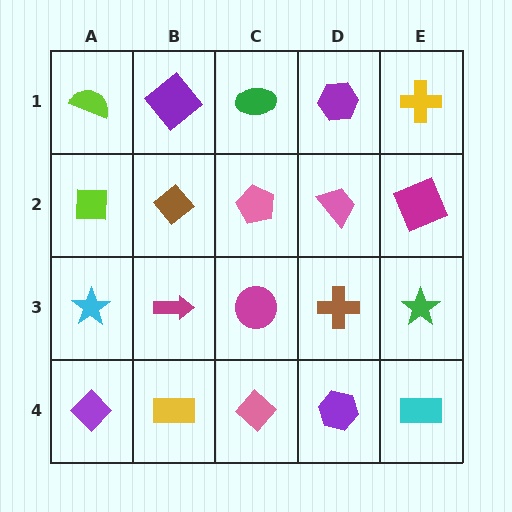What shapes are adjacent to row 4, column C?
A magenta circle (row 3, column C), a yellow rectangle (row 4, column B), a purple hexagon (row 4, column D).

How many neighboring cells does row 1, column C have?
3.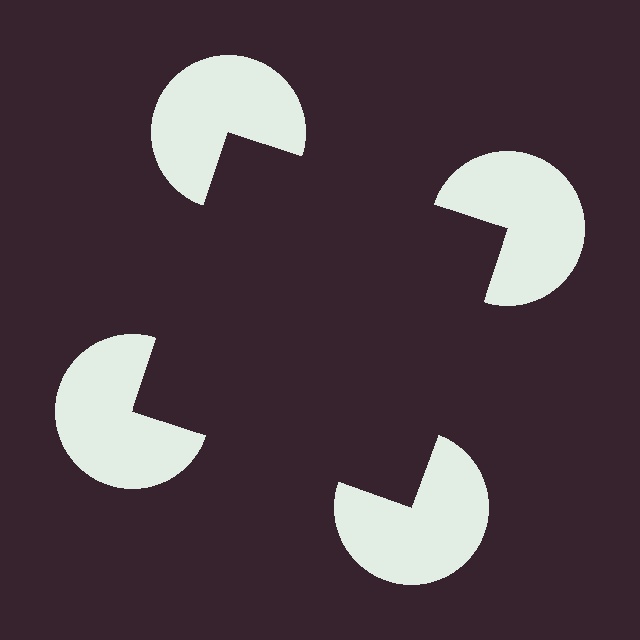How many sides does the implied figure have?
4 sides.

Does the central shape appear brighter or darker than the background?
It typically appears slightly darker than the background, even though no actual brightness change is drawn.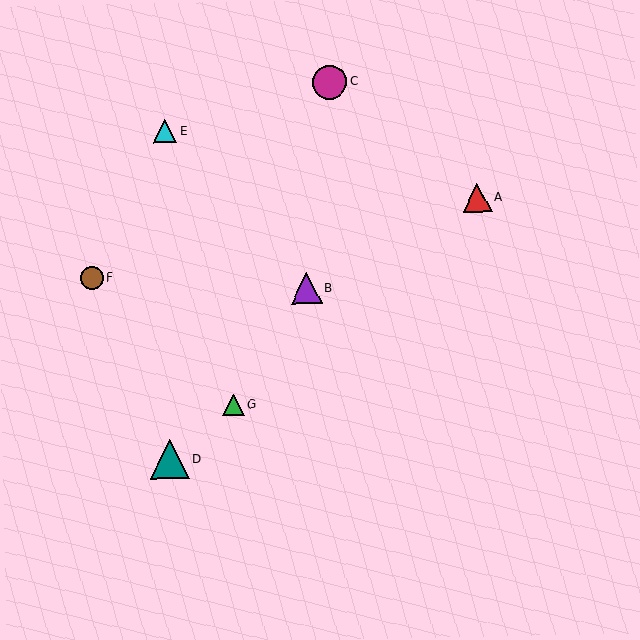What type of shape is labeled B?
Shape B is a purple triangle.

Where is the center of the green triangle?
The center of the green triangle is at (233, 405).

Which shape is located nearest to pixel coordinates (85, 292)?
The brown circle (labeled F) at (92, 278) is nearest to that location.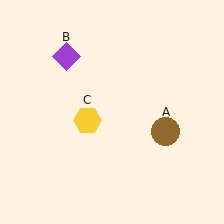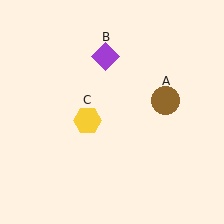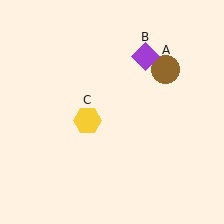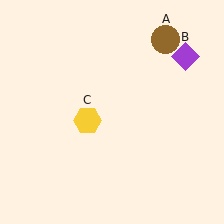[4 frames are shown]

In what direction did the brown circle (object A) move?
The brown circle (object A) moved up.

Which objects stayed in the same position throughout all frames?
Yellow hexagon (object C) remained stationary.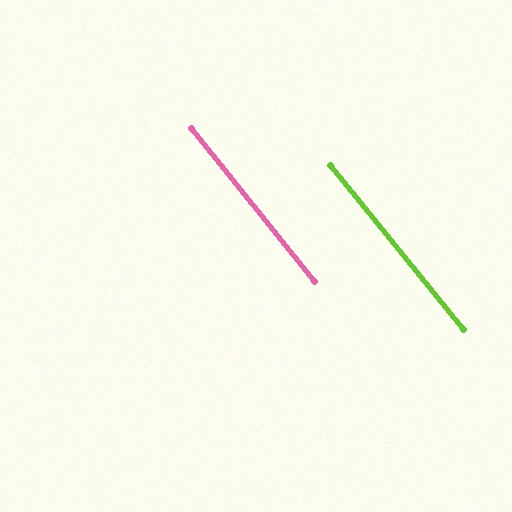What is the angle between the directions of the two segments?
Approximately 0 degrees.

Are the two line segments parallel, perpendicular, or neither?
Parallel — their directions differ by only 0.3°.